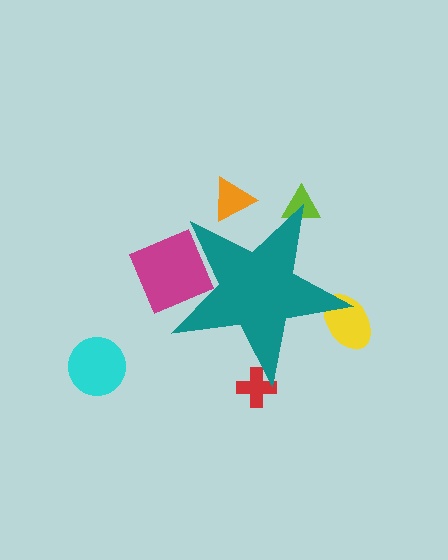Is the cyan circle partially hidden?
No, the cyan circle is fully visible.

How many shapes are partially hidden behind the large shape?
5 shapes are partially hidden.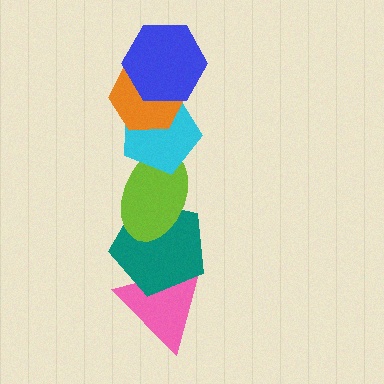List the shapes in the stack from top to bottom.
From top to bottom: the blue hexagon, the orange hexagon, the cyan pentagon, the lime ellipse, the teal pentagon, the pink triangle.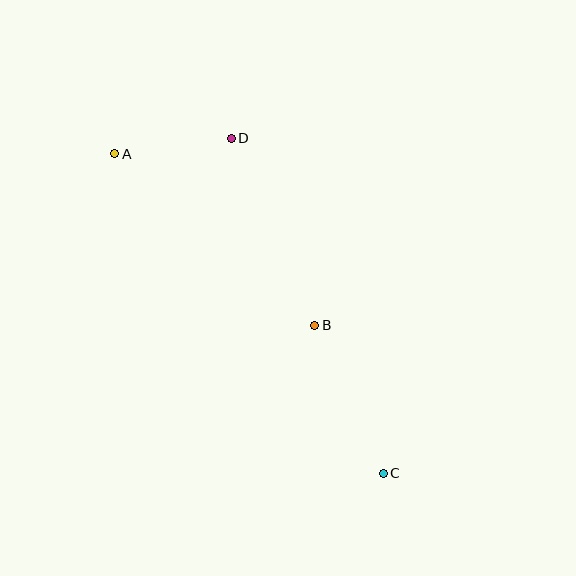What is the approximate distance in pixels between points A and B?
The distance between A and B is approximately 264 pixels.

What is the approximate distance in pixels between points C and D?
The distance between C and D is approximately 368 pixels.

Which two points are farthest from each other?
Points A and C are farthest from each other.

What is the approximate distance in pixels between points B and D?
The distance between B and D is approximately 205 pixels.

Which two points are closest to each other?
Points A and D are closest to each other.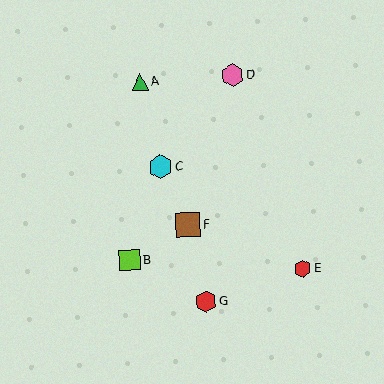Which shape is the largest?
The brown square (labeled F) is the largest.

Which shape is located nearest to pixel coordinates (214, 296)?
The red hexagon (labeled G) at (206, 302) is nearest to that location.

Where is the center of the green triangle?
The center of the green triangle is at (140, 82).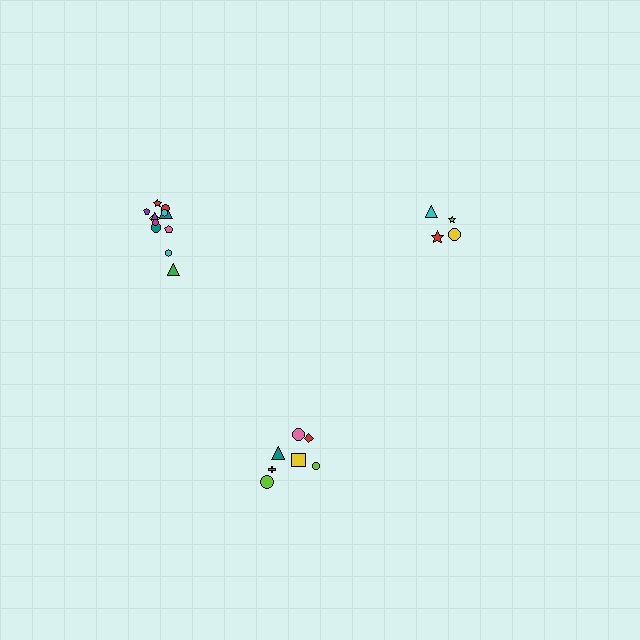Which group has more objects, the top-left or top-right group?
The top-left group.